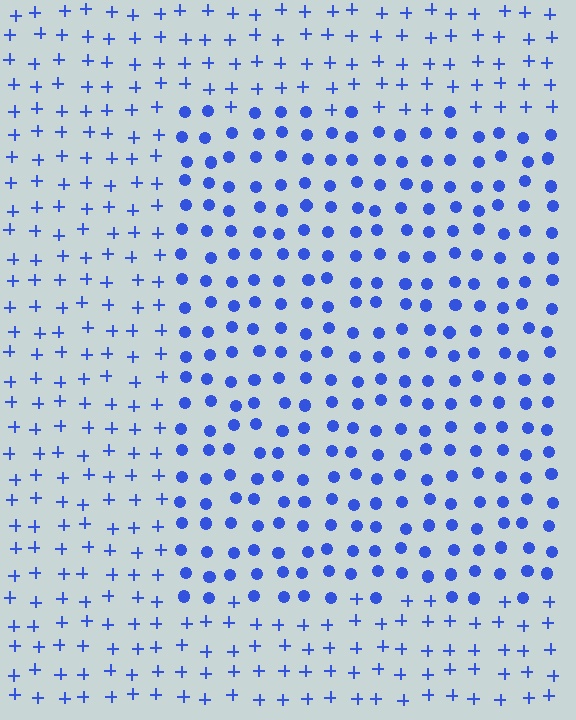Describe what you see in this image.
The image is filled with small blue elements arranged in a uniform grid. A rectangle-shaped region contains circles, while the surrounding area contains plus signs. The boundary is defined purely by the change in element shape.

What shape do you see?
I see a rectangle.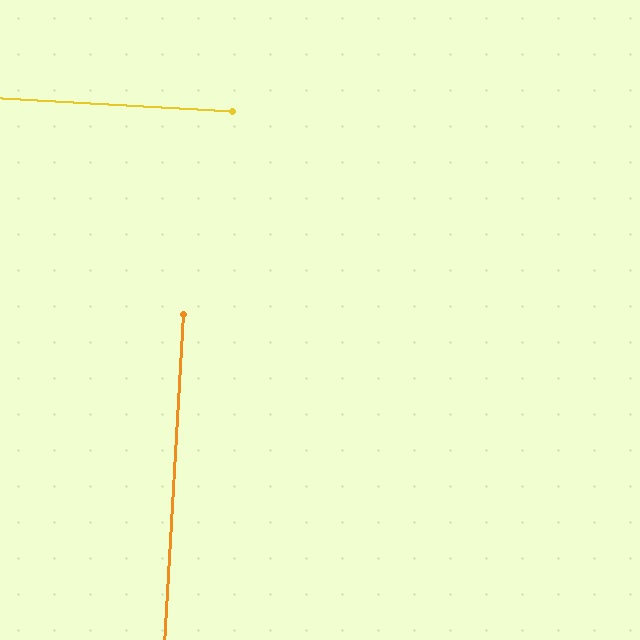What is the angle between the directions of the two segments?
Approximately 90 degrees.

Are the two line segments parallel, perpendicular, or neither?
Perpendicular — they meet at approximately 90°.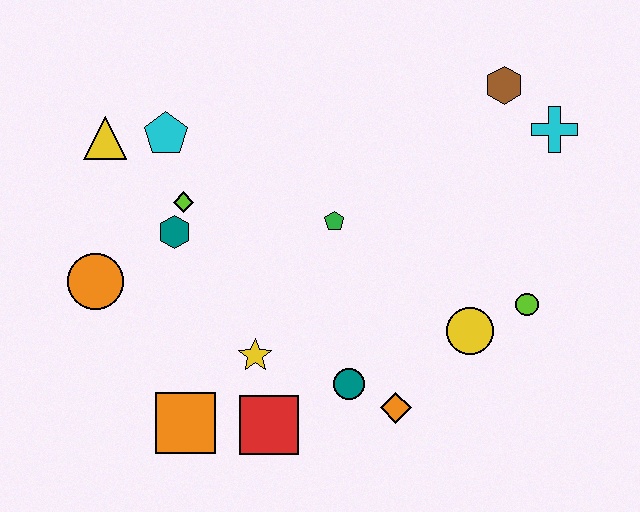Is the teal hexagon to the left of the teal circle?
Yes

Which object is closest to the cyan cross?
The brown hexagon is closest to the cyan cross.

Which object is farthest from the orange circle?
The cyan cross is farthest from the orange circle.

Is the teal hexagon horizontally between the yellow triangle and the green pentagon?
Yes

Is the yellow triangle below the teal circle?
No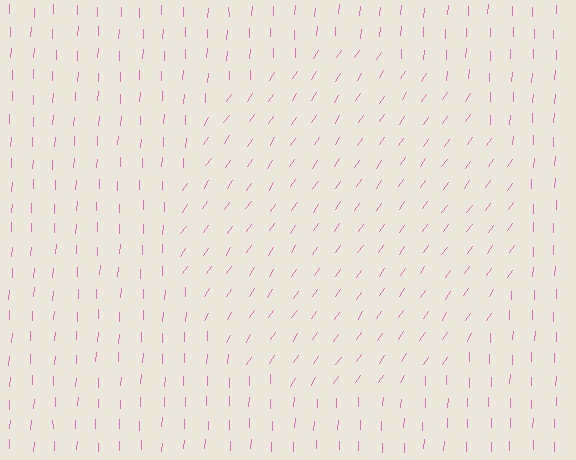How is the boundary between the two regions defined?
The boundary is defined purely by a change in line orientation (approximately 32 degrees difference). All lines are the same color and thickness.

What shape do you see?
I see a circle.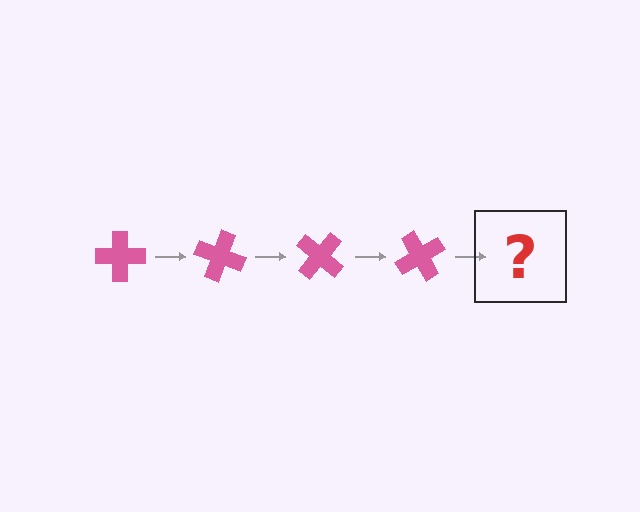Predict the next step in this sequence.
The next step is a pink cross rotated 80 degrees.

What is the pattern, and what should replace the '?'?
The pattern is that the cross rotates 20 degrees each step. The '?' should be a pink cross rotated 80 degrees.